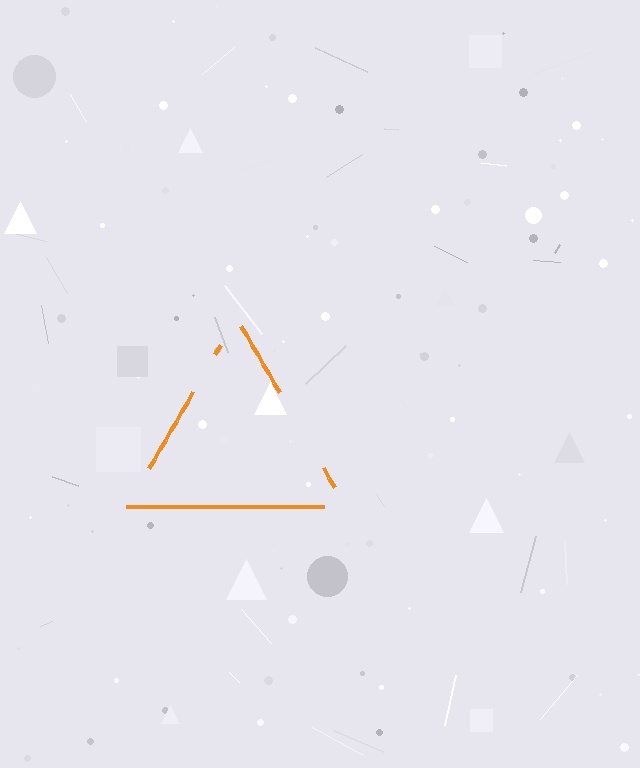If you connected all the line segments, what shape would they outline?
They would outline a triangle.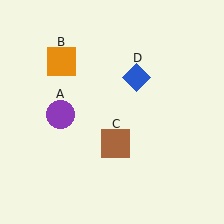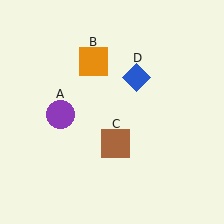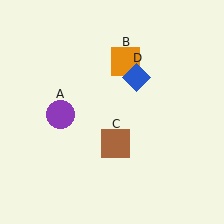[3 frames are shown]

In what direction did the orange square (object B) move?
The orange square (object B) moved right.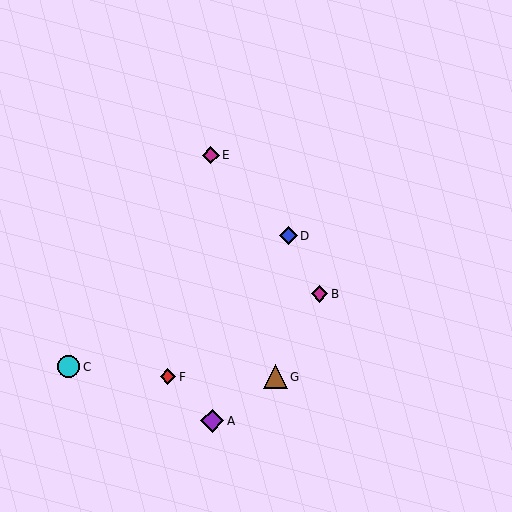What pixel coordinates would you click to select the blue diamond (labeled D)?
Click at (288, 236) to select the blue diamond D.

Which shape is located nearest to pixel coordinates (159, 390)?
The red diamond (labeled F) at (168, 377) is nearest to that location.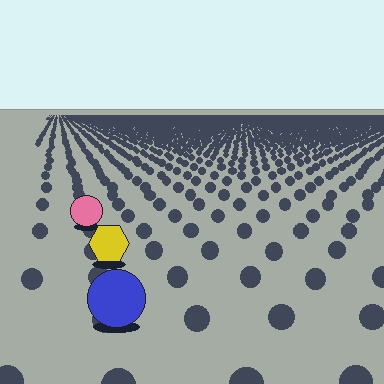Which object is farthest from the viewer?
The pink circle is farthest from the viewer. It appears smaller and the ground texture around it is denser.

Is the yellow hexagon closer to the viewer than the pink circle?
Yes. The yellow hexagon is closer — you can tell from the texture gradient: the ground texture is coarser near it.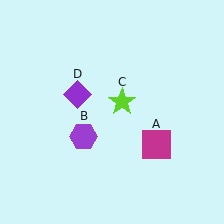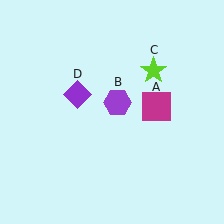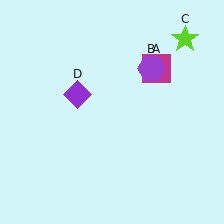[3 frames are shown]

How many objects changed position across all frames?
3 objects changed position: magenta square (object A), purple hexagon (object B), lime star (object C).